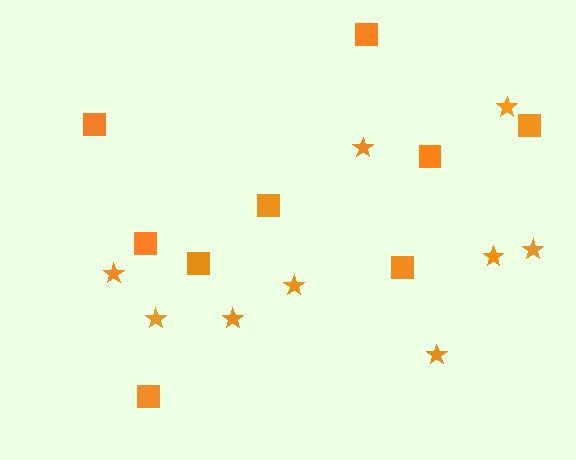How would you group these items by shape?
There are 2 groups: one group of squares (9) and one group of stars (9).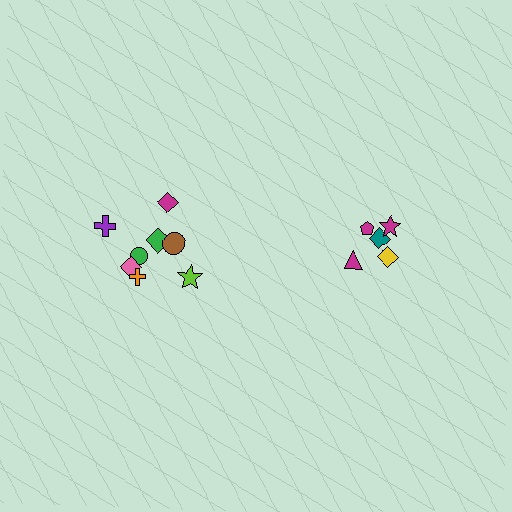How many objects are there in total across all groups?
There are 13 objects.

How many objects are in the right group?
There are 5 objects.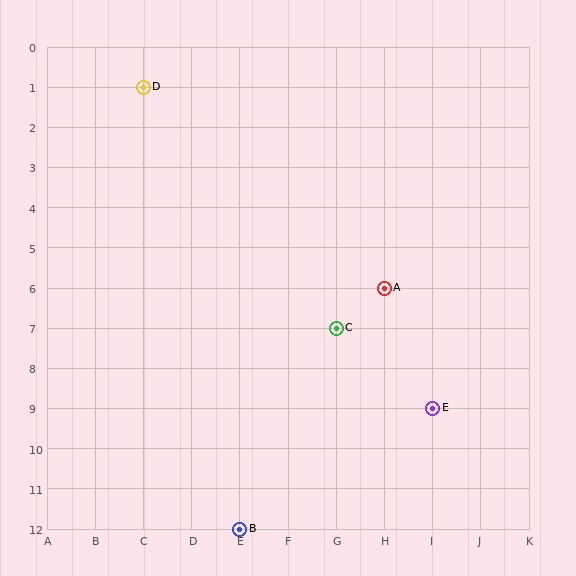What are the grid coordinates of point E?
Point E is at grid coordinates (I, 9).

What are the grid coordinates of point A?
Point A is at grid coordinates (H, 6).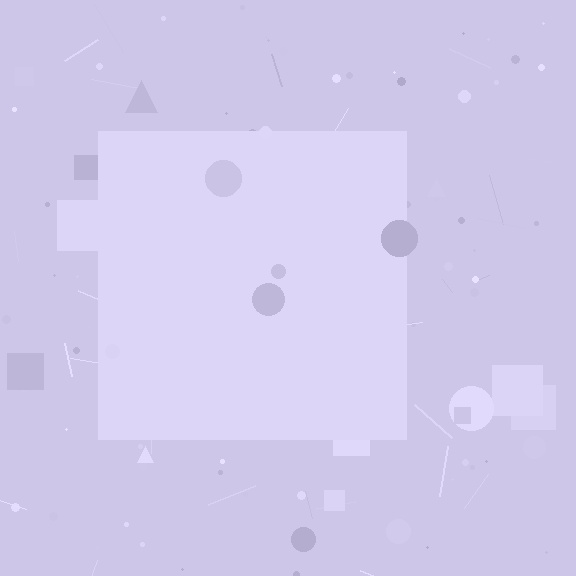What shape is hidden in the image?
A square is hidden in the image.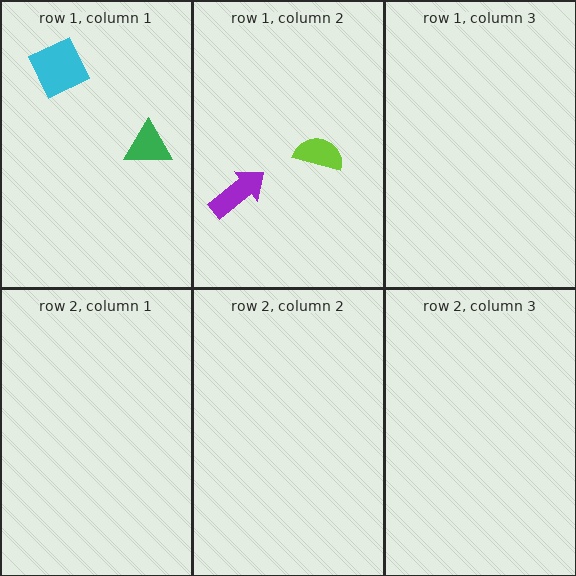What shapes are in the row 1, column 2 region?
The purple arrow, the lime semicircle.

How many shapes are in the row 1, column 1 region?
2.